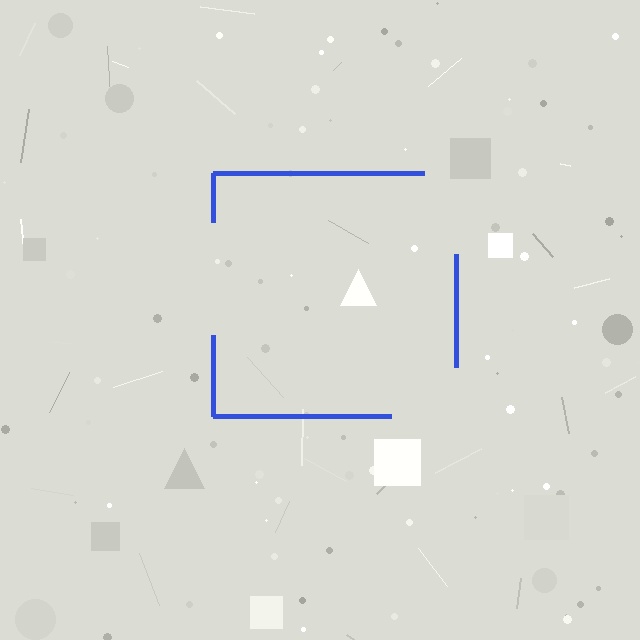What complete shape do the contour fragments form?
The contour fragments form a square.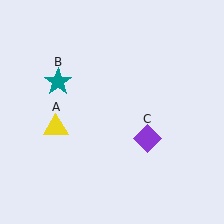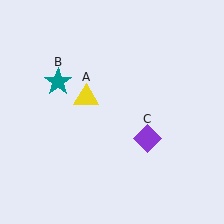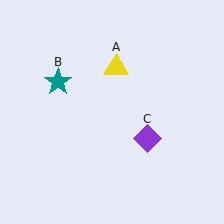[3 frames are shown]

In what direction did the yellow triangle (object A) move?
The yellow triangle (object A) moved up and to the right.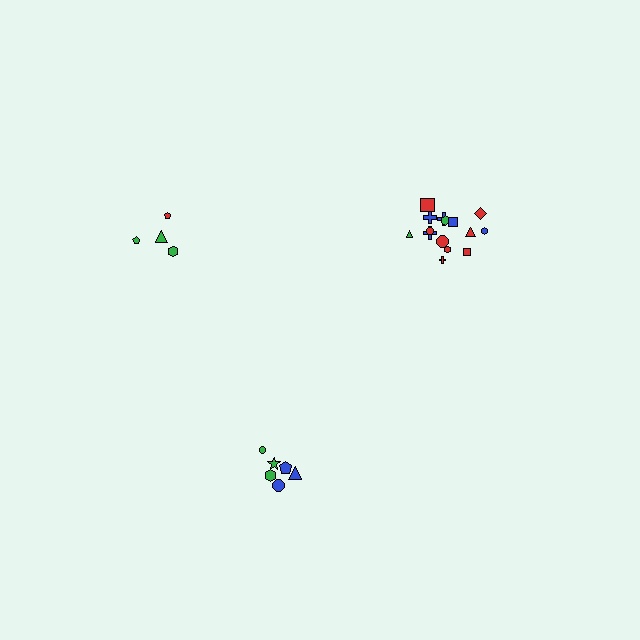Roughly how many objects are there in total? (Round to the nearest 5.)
Roughly 25 objects in total.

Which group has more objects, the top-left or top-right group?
The top-right group.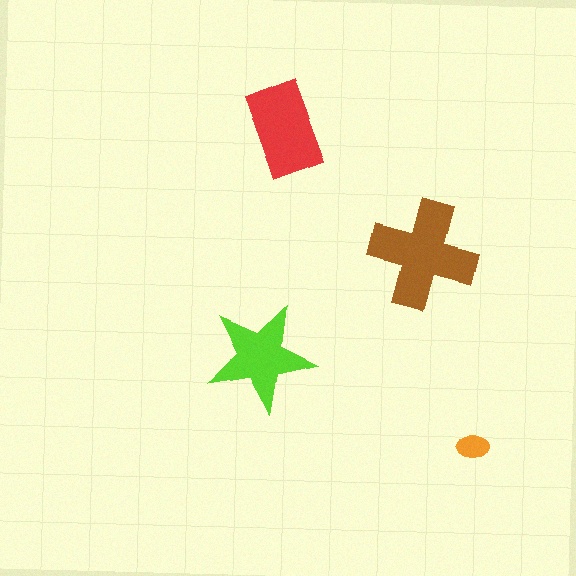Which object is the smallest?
The orange ellipse.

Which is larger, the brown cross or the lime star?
The brown cross.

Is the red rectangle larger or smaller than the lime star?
Larger.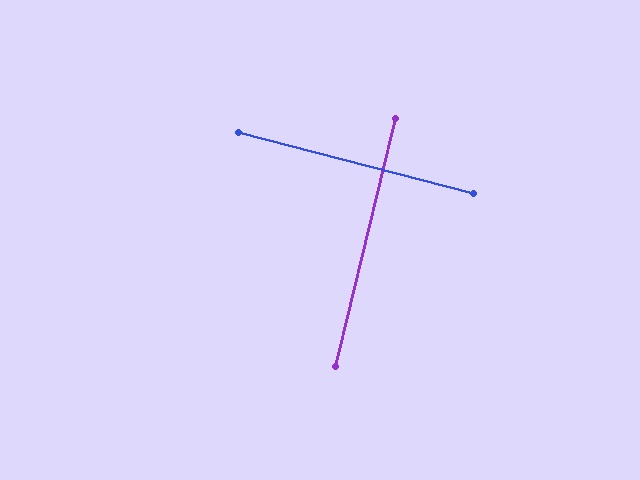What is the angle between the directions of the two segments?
Approximately 89 degrees.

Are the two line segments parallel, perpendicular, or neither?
Perpendicular — they meet at approximately 89°.